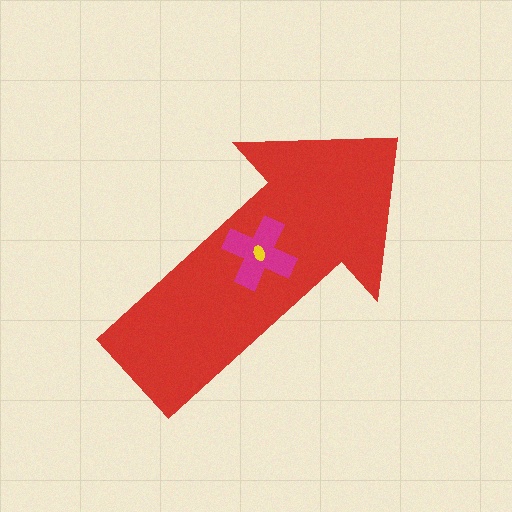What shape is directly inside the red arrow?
The magenta cross.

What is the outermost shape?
The red arrow.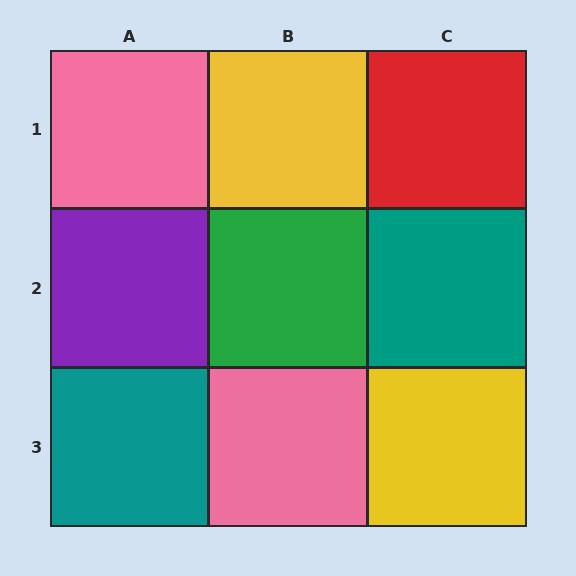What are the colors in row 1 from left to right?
Pink, yellow, red.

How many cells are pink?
2 cells are pink.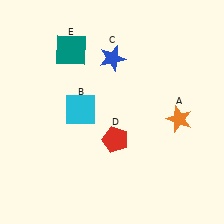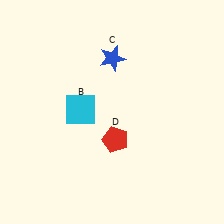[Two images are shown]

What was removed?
The orange star (A), the teal square (E) were removed in Image 2.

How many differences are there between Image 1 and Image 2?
There are 2 differences between the two images.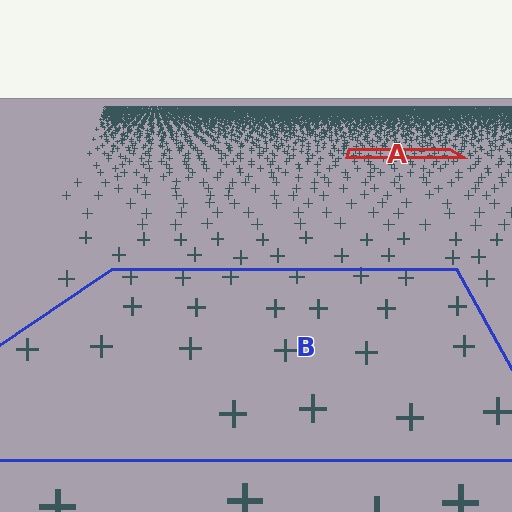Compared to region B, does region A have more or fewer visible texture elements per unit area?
Region A has more texture elements per unit area — they are packed more densely because it is farther away.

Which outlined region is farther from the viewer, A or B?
Region A is farther from the viewer — the texture elements inside it appear smaller and more densely packed.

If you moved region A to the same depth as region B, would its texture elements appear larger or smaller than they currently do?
They would appear larger. At a closer depth, the same texture elements are projected at a bigger on-screen size.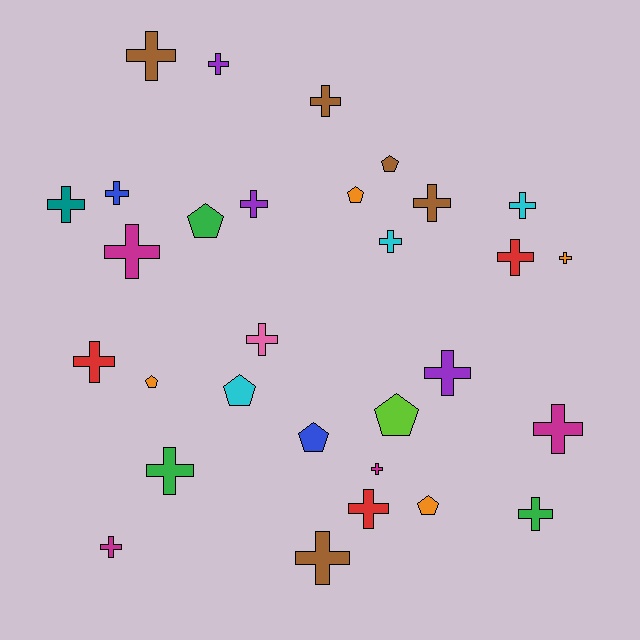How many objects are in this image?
There are 30 objects.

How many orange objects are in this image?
There are 4 orange objects.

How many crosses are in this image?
There are 22 crosses.